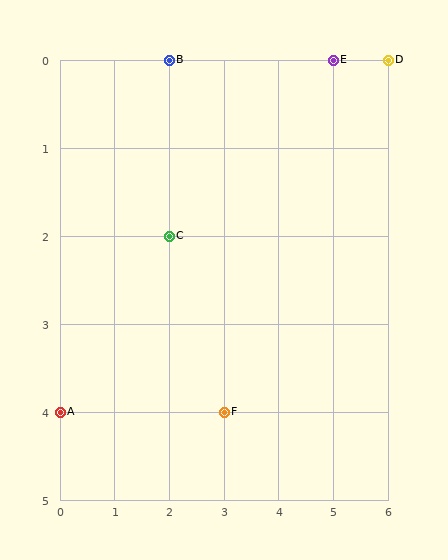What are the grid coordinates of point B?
Point B is at grid coordinates (2, 0).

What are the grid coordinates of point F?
Point F is at grid coordinates (3, 4).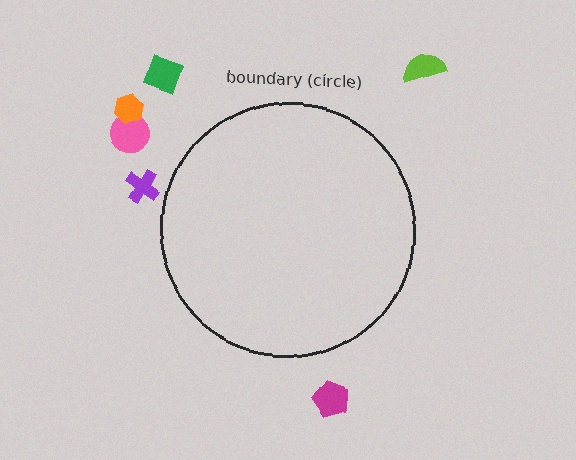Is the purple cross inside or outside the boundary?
Outside.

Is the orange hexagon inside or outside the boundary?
Outside.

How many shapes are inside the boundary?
0 inside, 6 outside.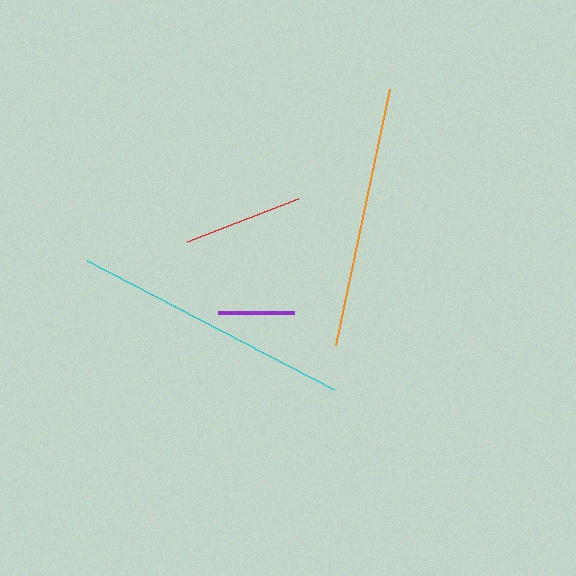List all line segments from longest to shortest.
From longest to shortest: cyan, orange, red, purple.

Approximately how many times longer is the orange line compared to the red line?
The orange line is approximately 2.2 times the length of the red line.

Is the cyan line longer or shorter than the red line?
The cyan line is longer than the red line.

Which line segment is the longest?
The cyan line is the longest at approximately 279 pixels.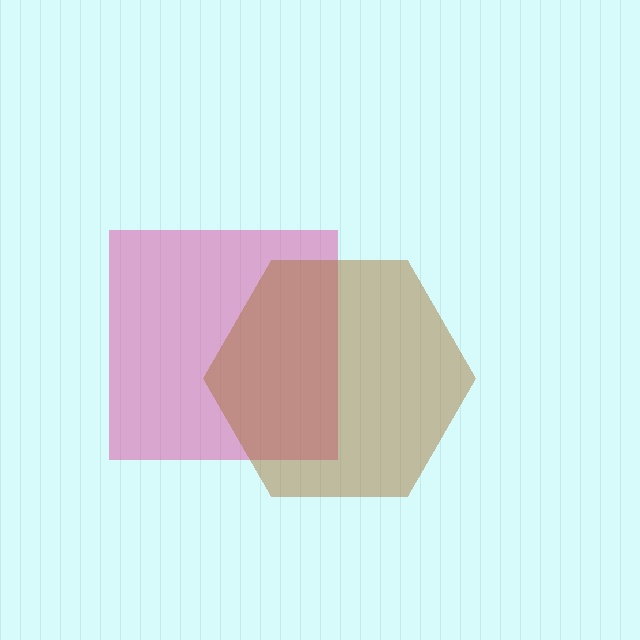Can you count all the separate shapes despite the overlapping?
Yes, there are 2 separate shapes.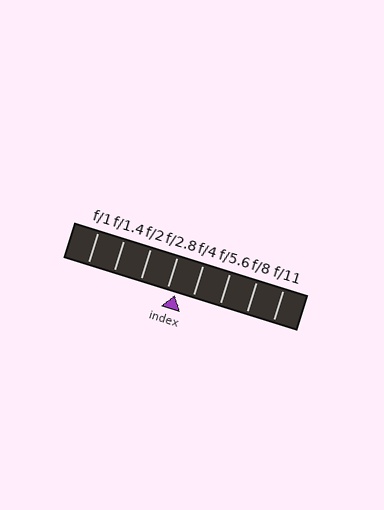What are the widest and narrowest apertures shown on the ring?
The widest aperture shown is f/1 and the narrowest is f/11.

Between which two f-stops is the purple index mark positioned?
The index mark is between f/2.8 and f/4.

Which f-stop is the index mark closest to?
The index mark is closest to f/2.8.